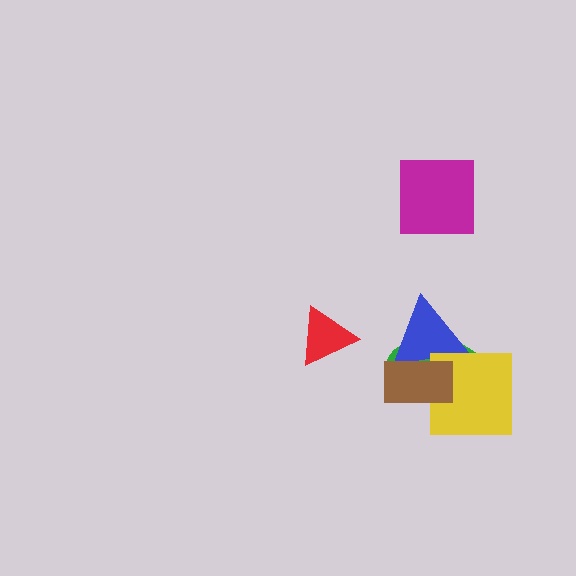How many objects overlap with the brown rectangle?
3 objects overlap with the brown rectangle.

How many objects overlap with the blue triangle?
3 objects overlap with the blue triangle.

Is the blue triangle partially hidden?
Yes, it is partially covered by another shape.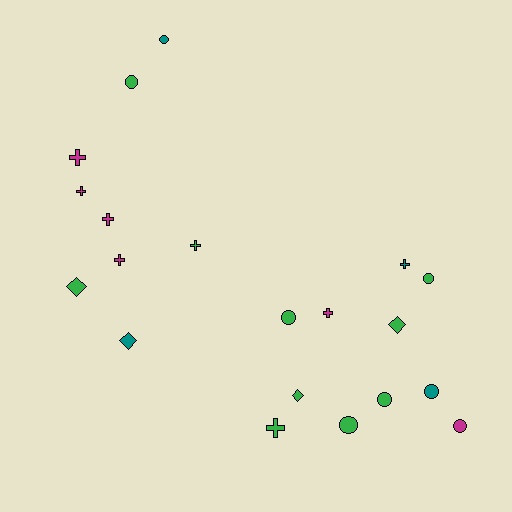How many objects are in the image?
There are 20 objects.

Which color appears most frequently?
Green, with 10 objects.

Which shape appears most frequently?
Circle, with 8 objects.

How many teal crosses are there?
There is 1 teal cross.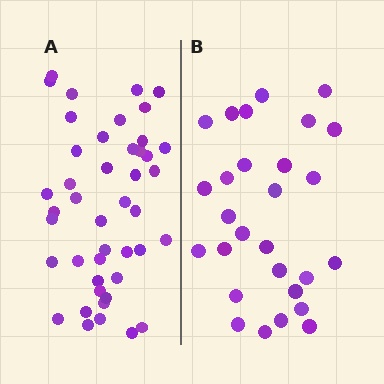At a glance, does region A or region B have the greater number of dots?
Region A (the left region) has more dots.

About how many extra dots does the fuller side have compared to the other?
Region A has approximately 15 more dots than region B.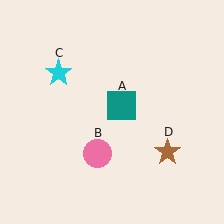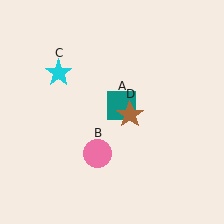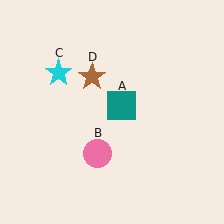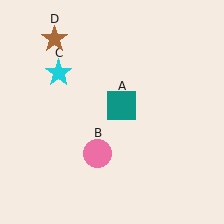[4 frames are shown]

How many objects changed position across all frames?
1 object changed position: brown star (object D).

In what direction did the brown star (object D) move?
The brown star (object D) moved up and to the left.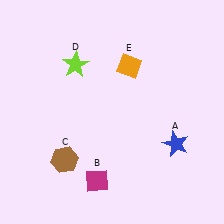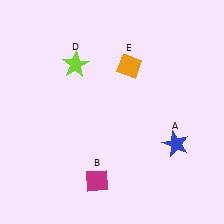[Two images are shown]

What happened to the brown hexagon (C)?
The brown hexagon (C) was removed in Image 2. It was in the bottom-left area of Image 1.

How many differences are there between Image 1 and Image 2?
There is 1 difference between the two images.